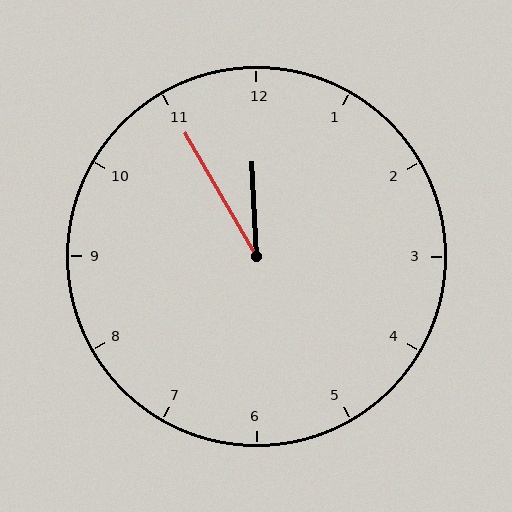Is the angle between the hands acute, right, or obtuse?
It is acute.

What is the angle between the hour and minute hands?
Approximately 28 degrees.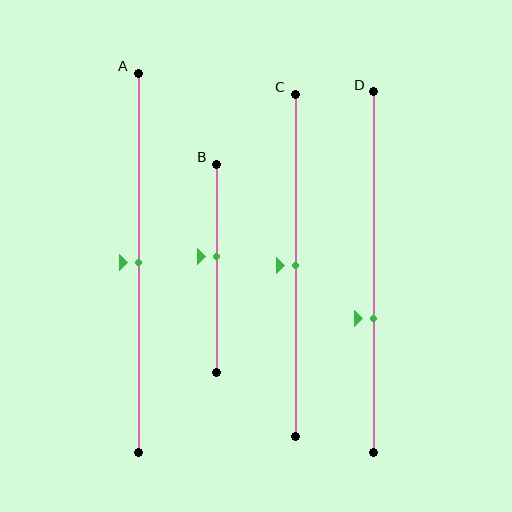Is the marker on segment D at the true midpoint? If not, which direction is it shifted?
No, the marker on segment D is shifted downward by about 13% of the segment length.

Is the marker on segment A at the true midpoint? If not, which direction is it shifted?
Yes, the marker on segment A is at the true midpoint.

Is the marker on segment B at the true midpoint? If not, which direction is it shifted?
No, the marker on segment B is shifted upward by about 6% of the segment length.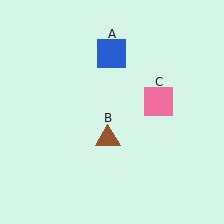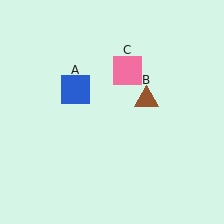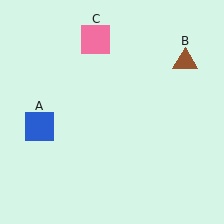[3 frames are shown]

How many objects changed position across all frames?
3 objects changed position: blue square (object A), brown triangle (object B), pink square (object C).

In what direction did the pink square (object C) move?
The pink square (object C) moved up and to the left.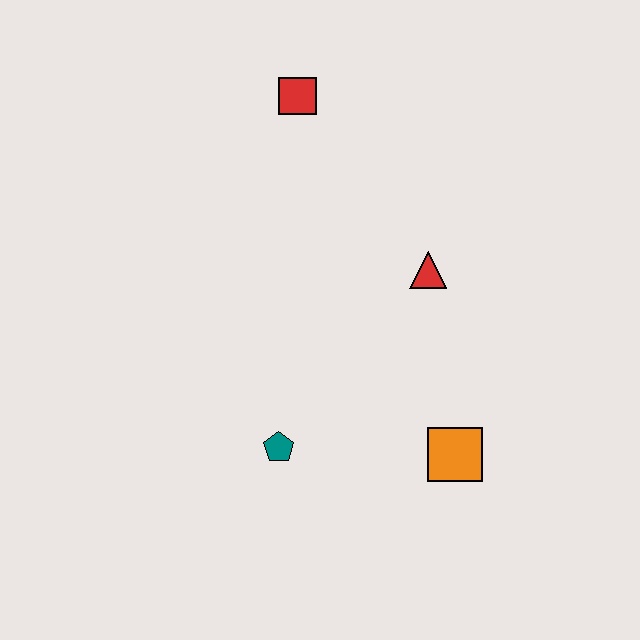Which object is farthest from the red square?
The orange square is farthest from the red square.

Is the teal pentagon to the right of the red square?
No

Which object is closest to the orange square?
The teal pentagon is closest to the orange square.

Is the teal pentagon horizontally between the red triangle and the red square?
No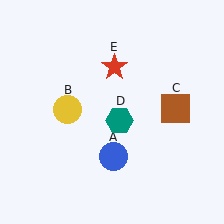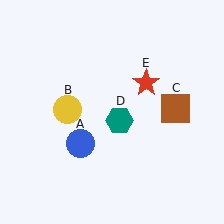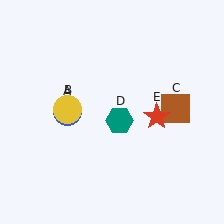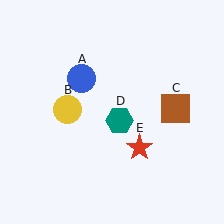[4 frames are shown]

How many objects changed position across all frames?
2 objects changed position: blue circle (object A), red star (object E).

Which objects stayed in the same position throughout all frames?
Yellow circle (object B) and brown square (object C) and teal hexagon (object D) remained stationary.